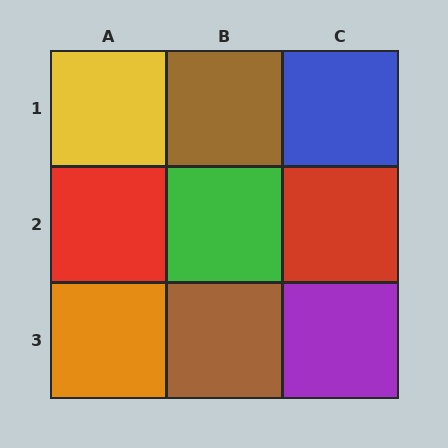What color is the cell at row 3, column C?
Purple.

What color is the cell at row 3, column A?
Orange.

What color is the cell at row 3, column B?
Brown.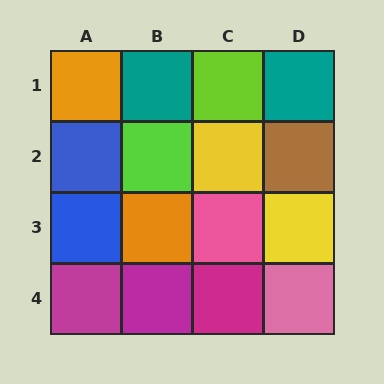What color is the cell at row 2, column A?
Blue.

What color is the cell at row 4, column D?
Pink.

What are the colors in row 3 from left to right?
Blue, orange, pink, yellow.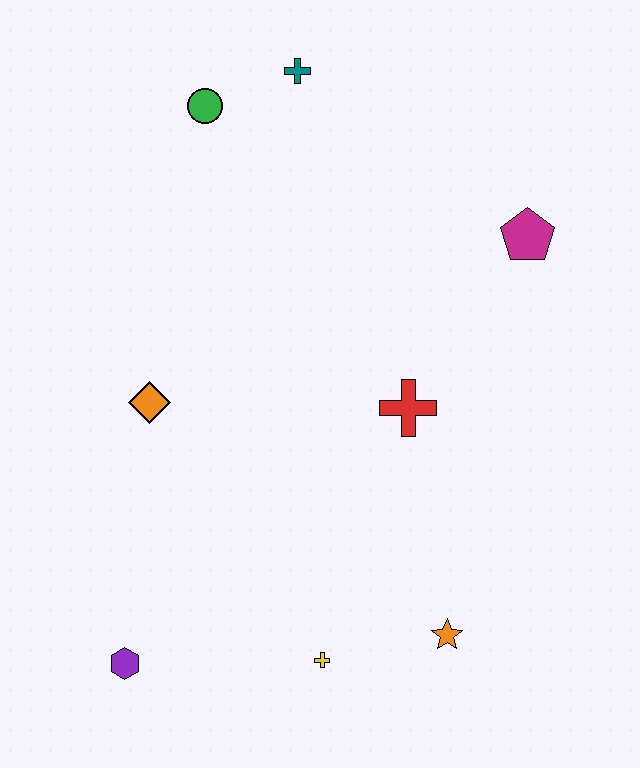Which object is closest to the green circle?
The teal cross is closest to the green circle.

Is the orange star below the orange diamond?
Yes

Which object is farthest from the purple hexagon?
The teal cross is farthest from the purple hexagon.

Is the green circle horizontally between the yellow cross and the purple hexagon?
Yes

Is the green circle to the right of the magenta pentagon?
No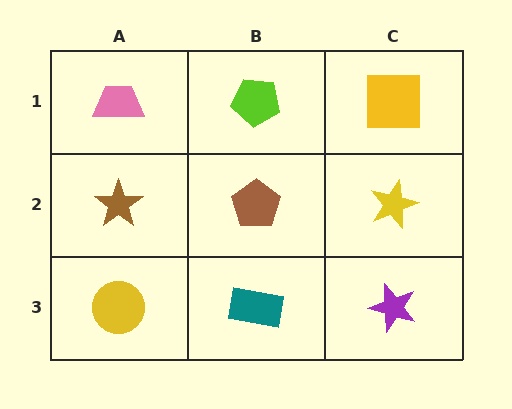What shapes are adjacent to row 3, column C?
A yellow star (row 2, column C), a teal rectangle (row 3, column B).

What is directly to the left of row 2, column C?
A brown pentagon.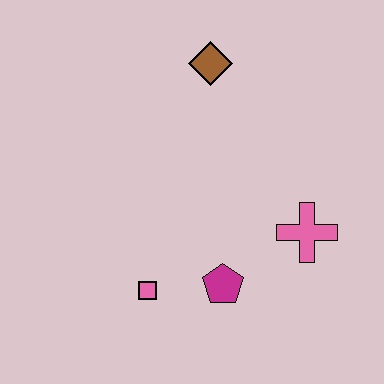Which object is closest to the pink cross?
The magenta pentagon is closest to the pink cross.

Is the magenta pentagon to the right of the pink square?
Yes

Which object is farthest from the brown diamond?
The pink square is farthest from the brown diamond.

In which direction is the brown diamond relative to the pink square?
The brown diamond is above the pink square.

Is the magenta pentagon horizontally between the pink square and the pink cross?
Yes